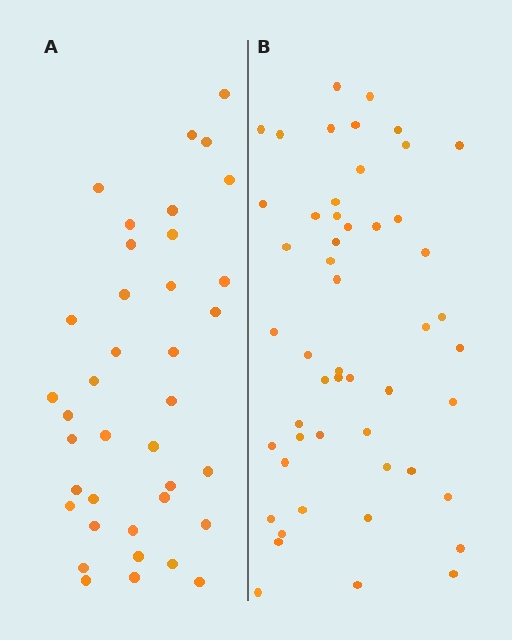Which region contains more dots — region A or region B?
Region B (the right region) has more dots.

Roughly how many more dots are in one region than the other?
Region B has approximately 15 more dots than region A.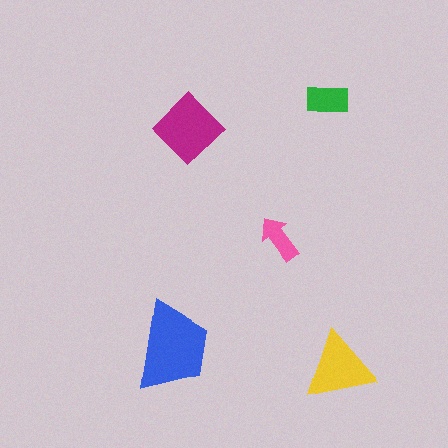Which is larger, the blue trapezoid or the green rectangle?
The blue trapezoid.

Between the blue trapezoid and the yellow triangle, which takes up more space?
The blue trapezoid.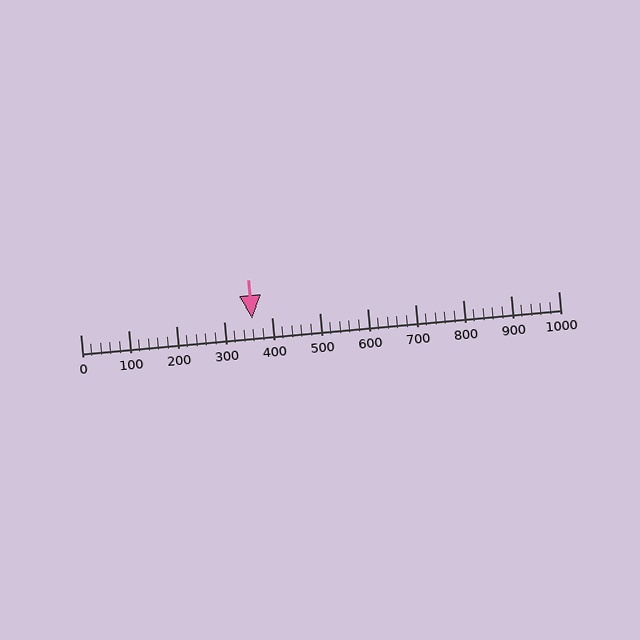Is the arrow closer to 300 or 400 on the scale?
The arrow is closer to 400.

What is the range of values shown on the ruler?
The ruler shows values from 0 to 1000.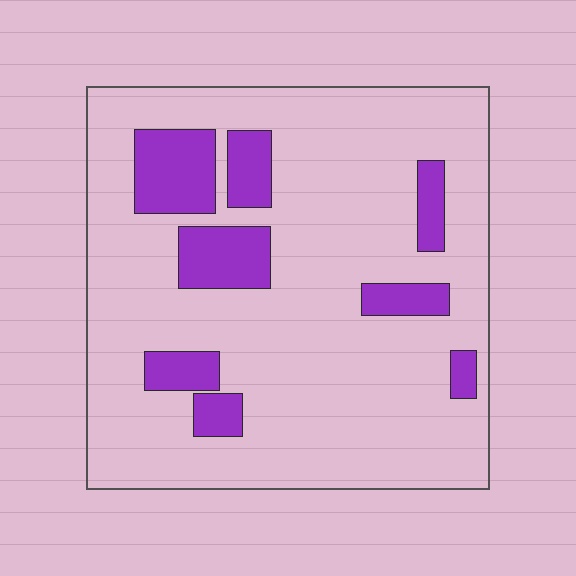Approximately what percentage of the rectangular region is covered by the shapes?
Approximately 15%.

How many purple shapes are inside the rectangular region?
8.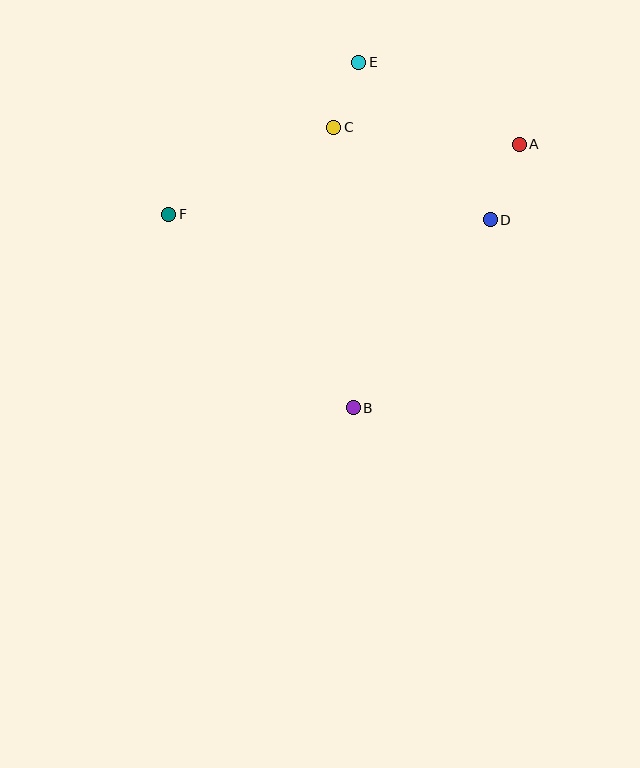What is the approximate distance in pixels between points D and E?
The distance between D and E is approximately 205 pixels.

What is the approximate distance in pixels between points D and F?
The distance between D and F is approximately 321 pixels.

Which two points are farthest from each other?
Points A and F are farthest from each other.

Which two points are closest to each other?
Points C and E are closest to each other.